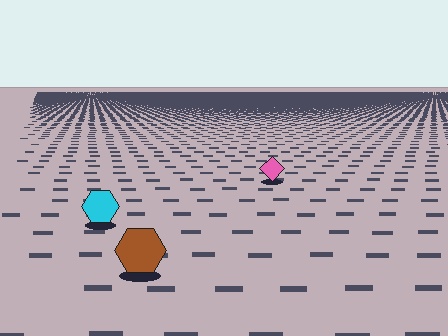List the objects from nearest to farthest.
From nearest to farthest: the brown hexagon, the cyan hexagon, the pink diamond.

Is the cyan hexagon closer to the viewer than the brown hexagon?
No. The brown hexagon is closer — you can tell from the texture gradient: the ground texture is coarser near it.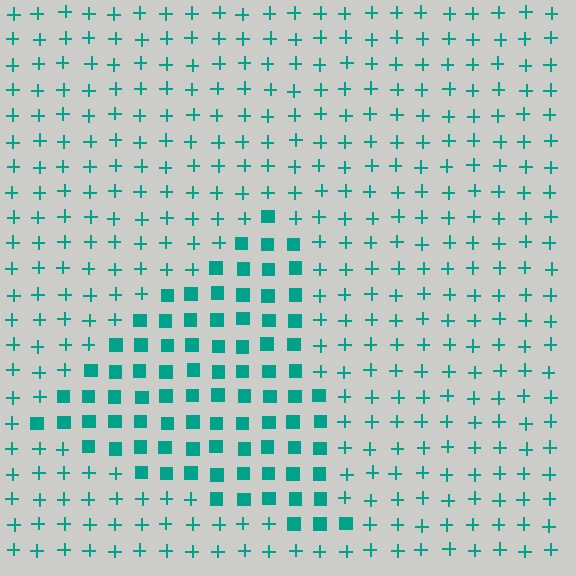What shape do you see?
I see a triangle.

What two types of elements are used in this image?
The image uses squares inside the triangle region and plus signs outside it.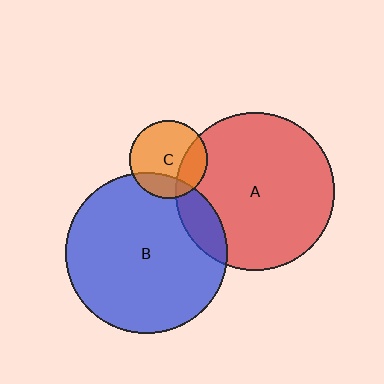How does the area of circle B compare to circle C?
Approximately 4.3 times.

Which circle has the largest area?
Circle B (blue).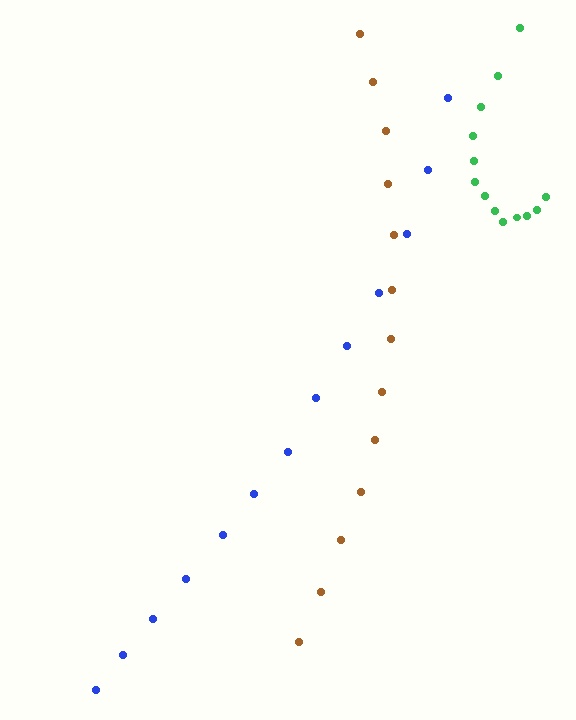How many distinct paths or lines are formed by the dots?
There are 3 distinct paths.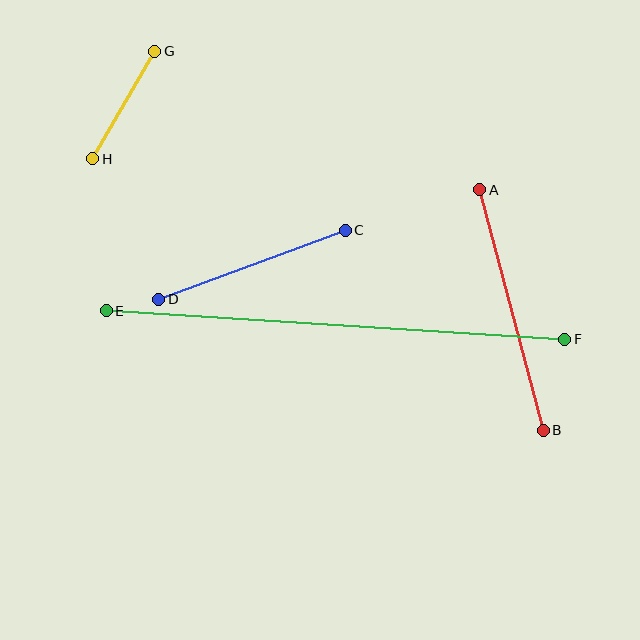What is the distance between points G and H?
The distance is approximately 124 pixels.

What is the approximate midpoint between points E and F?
The midpoint is at approximately (336, 325) pixels.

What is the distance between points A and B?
The distance is approximately 249 pixels.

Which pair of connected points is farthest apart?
Points E and F are farthest apart.